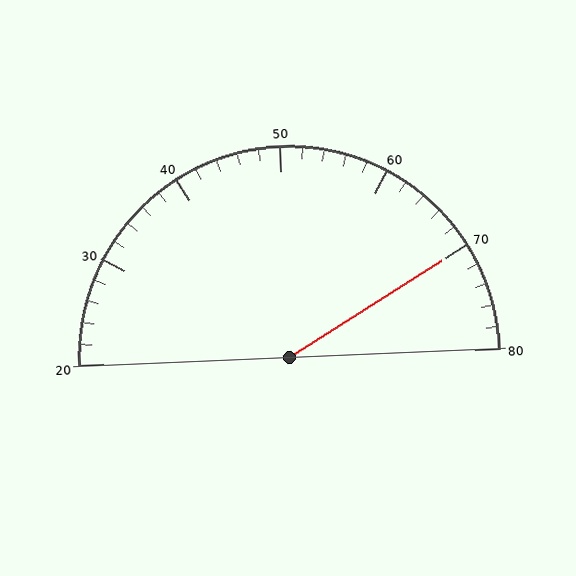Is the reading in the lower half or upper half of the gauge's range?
The reading is in the upper half of the range (20 to 80).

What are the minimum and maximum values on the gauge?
The gauge ranges from 20 to 80.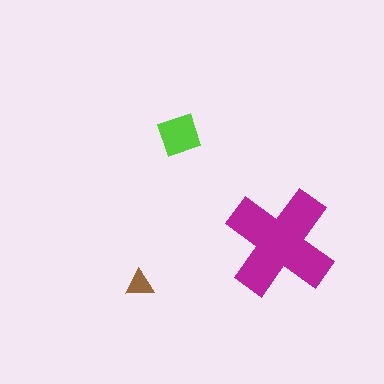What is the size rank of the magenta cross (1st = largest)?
1st.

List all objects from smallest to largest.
The brown triangle, the lime square, the magenta cross.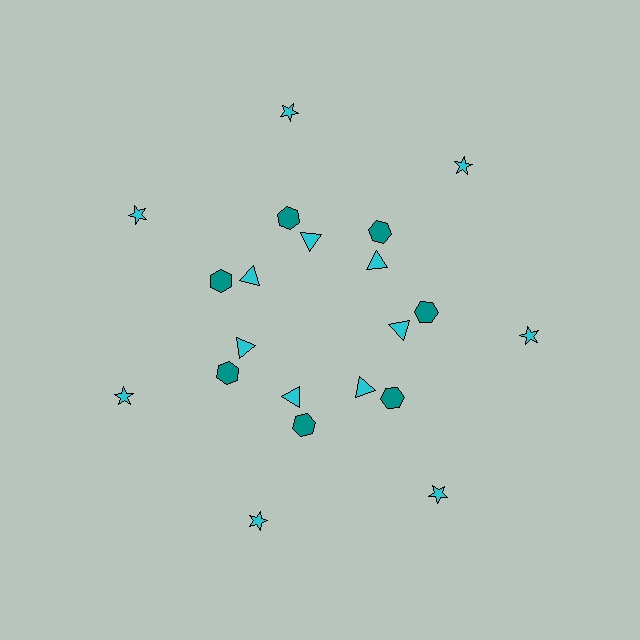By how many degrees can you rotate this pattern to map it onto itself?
The pattern maps onto itself every 51 degrees of rotation.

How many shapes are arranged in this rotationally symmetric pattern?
There are 21 shapes, arranged in 7 groups of 3.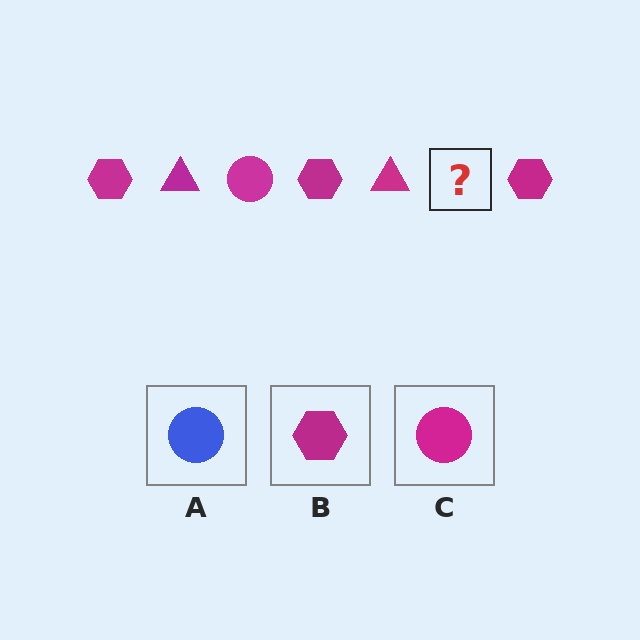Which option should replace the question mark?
Option C.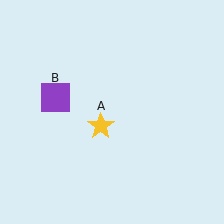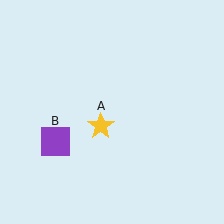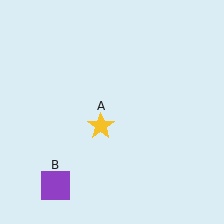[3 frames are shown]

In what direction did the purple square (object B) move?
The purple square (object B) moved down.